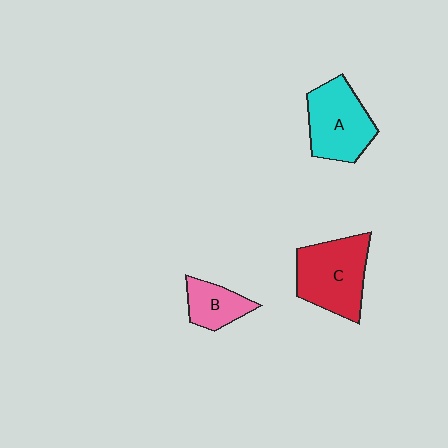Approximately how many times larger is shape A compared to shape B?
Approximately 1.8 times.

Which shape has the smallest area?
Shape B (pink).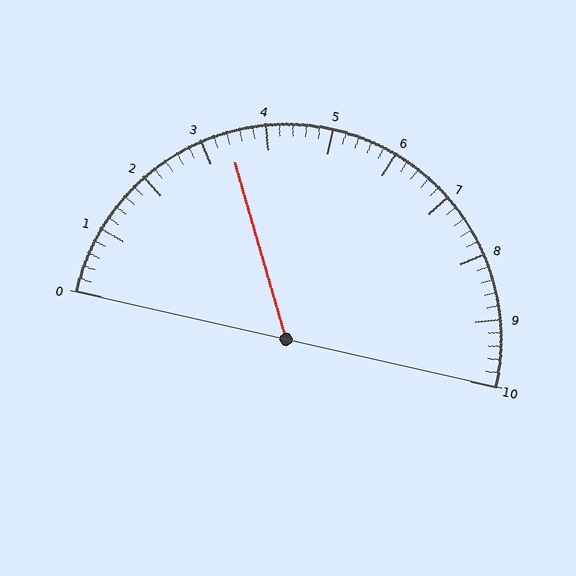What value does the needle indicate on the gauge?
The needle indicates approximately 3.4.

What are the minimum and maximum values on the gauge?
The gauge ranges from 0 to 10.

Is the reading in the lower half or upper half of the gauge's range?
The reading is in the lower half of the range (0 to 10).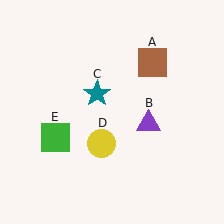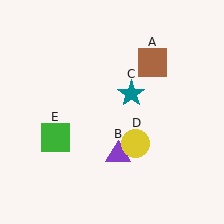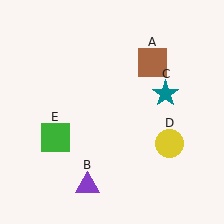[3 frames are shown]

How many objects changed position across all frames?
3 objects changed position: purple triangle (object B), teal star (object C), yellow circle (object D).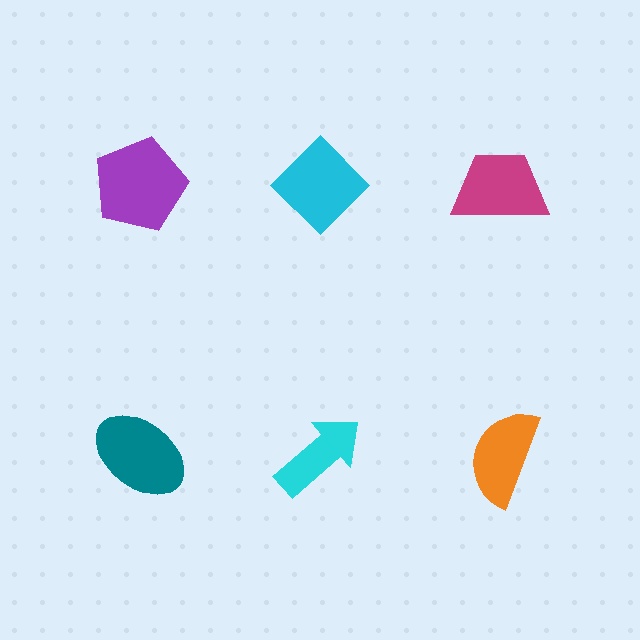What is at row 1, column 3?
A magenta trapezoid.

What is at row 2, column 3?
An orange semicircle.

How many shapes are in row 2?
3 shapes.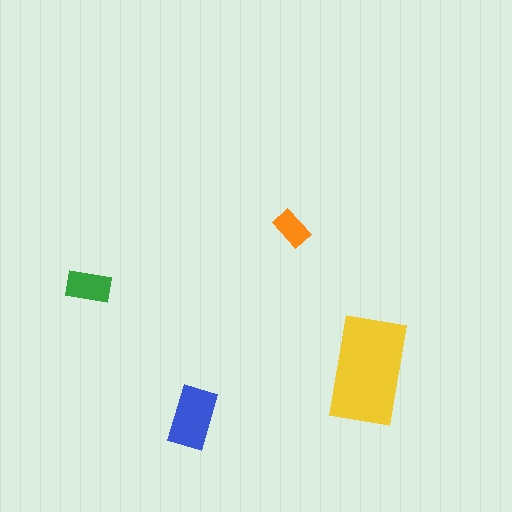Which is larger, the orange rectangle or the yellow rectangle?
The yellow one.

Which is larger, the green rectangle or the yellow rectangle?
The yellow one.